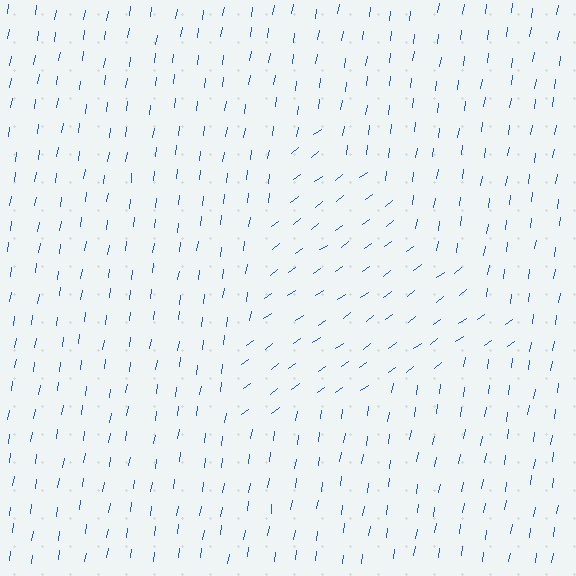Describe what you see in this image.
The image is filled with small blue line segments. A triangle region in the image has lines oriented differently from the surrounding lines, creating a visible texture boundary.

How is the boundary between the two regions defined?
The boundary is defined purely by a change in line orientation (approximately 45 degrees difference). All lines are the same color and thickness.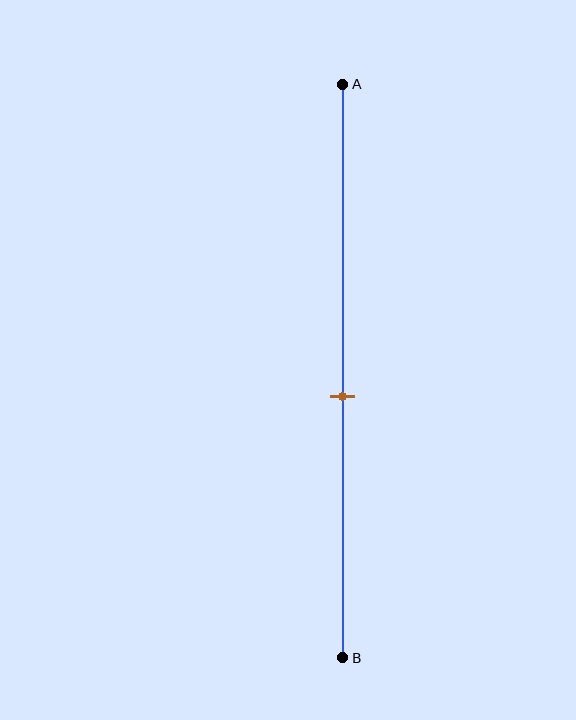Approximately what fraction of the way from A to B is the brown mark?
The brown mark is approximately 55% of the way from A to B.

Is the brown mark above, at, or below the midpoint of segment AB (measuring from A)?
The brown mark is below the midpoint of segment AB.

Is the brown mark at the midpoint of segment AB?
No, the mark is at about 55% from A, not at the 50% midpoint.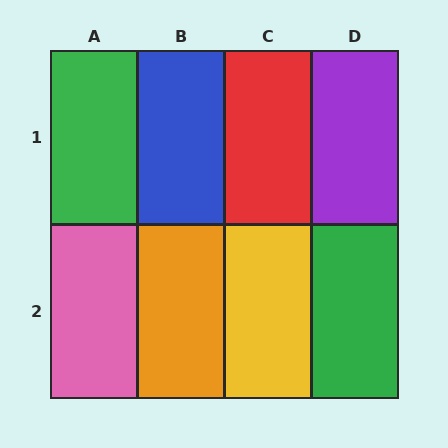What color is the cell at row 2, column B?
Orange.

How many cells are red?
1 cell is red.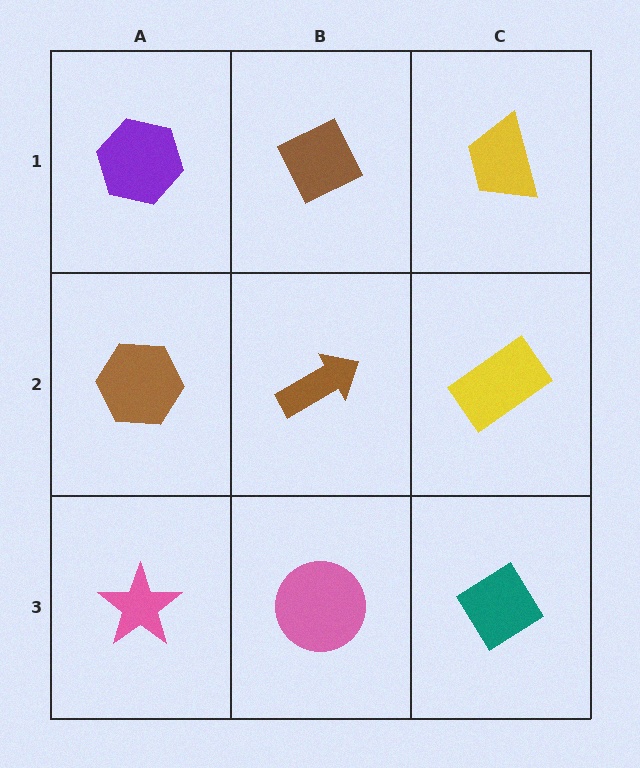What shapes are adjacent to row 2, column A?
A purple hexagon (row 1, column A), a pink star (row 3, column A), a brown arrow (row 2, column B).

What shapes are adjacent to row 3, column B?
A brown arrow (row 2, column B), a pink star (row 3, column A), a teal diamond (row 3, column C).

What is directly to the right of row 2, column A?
A brown arrow.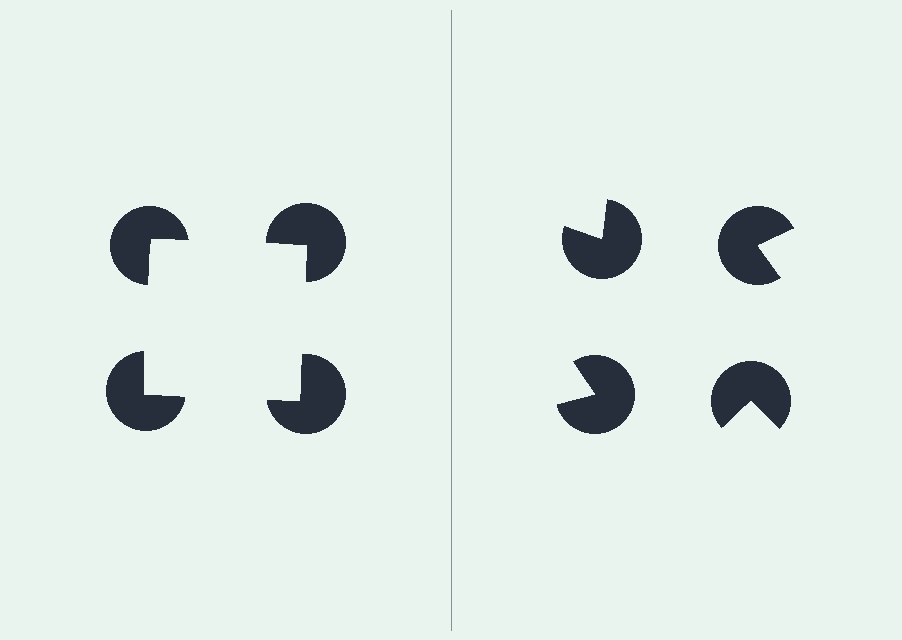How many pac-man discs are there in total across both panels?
8 — 4 on each side.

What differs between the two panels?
The pac-man discs are positioned identically on both sides; only the wedge orientations differ. On the left they align to a square; on the right they are misaligned.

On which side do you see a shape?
An illusory square appears on the left side. On the right side the wedge cuts are rotated, so no coherent shape forms.